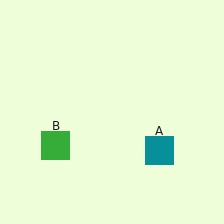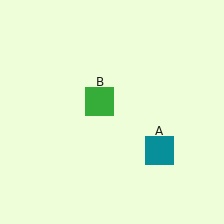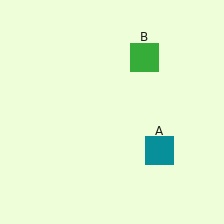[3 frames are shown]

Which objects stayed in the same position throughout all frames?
Teal square (object A) remained stationary.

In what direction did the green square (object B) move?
The green square (object B) moved up and to the right.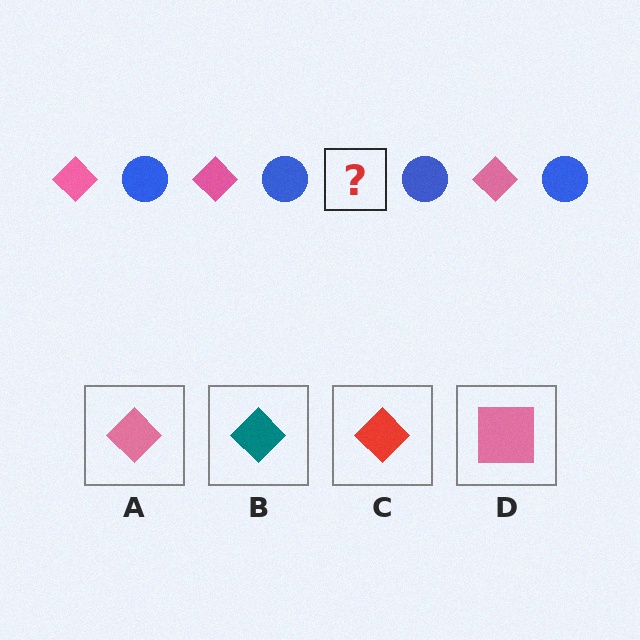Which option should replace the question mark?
Option A.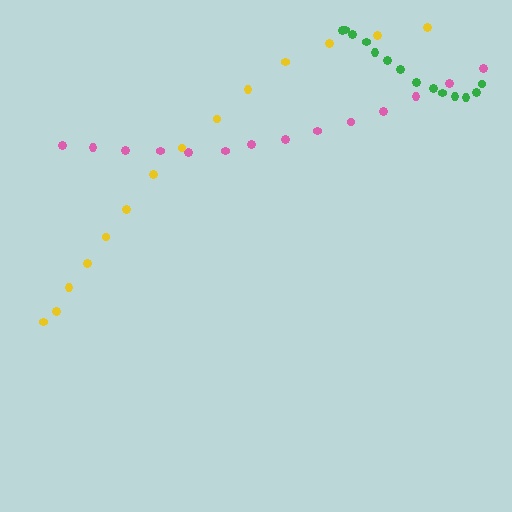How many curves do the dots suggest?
There are 3 distinct paths.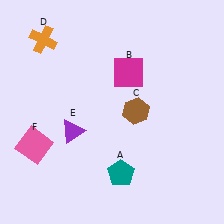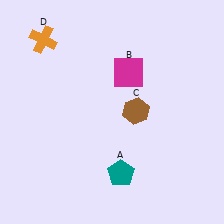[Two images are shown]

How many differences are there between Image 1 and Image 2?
There are 2 differences between the two images.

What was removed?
The pink square (F), the purple triangle (E) were removed in Image 2.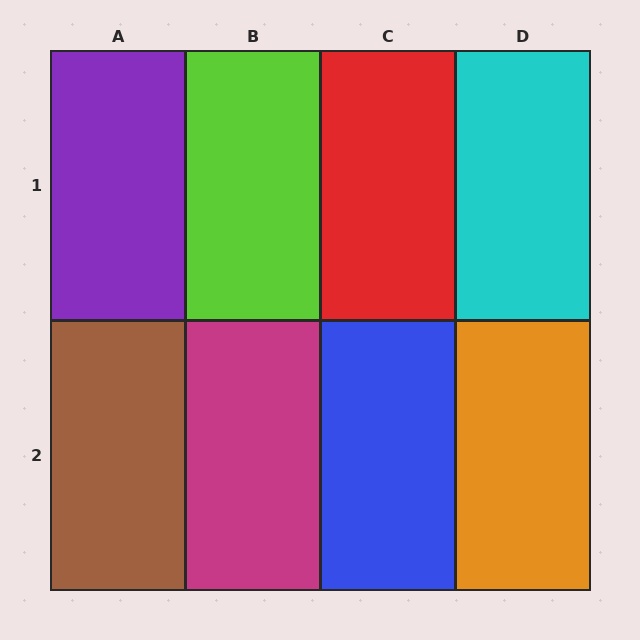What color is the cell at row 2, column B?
Magenta.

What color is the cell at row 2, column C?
Blue.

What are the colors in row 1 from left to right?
Purple, lime, red, cyan.